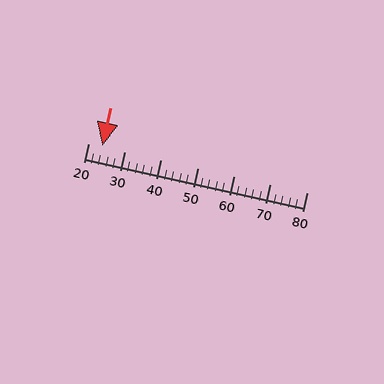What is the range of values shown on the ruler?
The ruler shows values from 20 to 80.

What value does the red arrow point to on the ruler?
The red arrow points to approximately 24.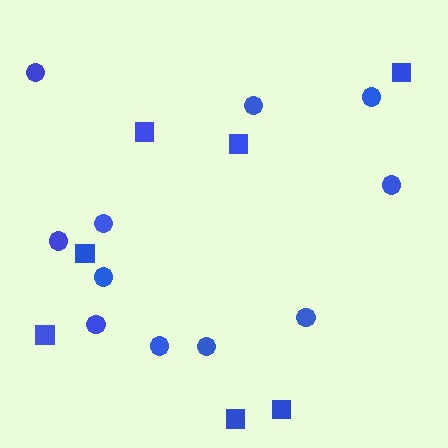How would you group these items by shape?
There are 2 groups: one group of circles (11) and one group of squares (7).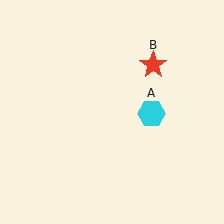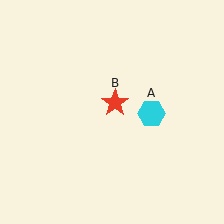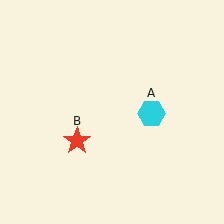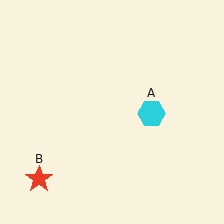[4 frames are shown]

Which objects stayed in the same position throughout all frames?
Cyan hexagon (object A) remained stationary.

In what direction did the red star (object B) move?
The red star (object B) moved down and to the left.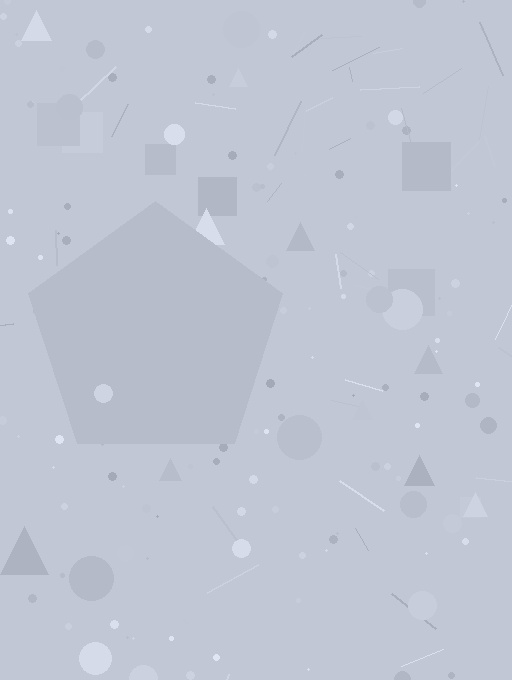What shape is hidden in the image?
A pentagon is hidden in the image.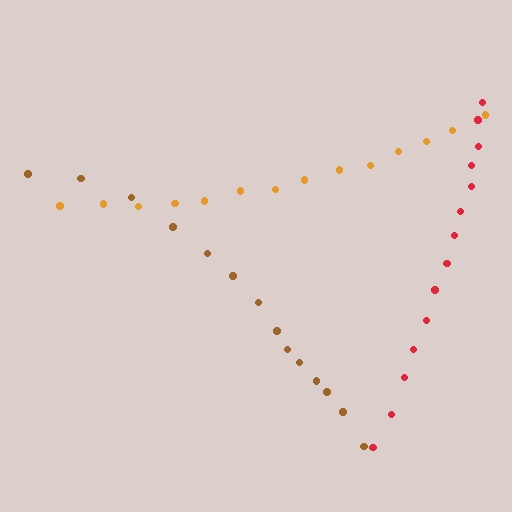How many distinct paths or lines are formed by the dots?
There are 3 distinct paths.